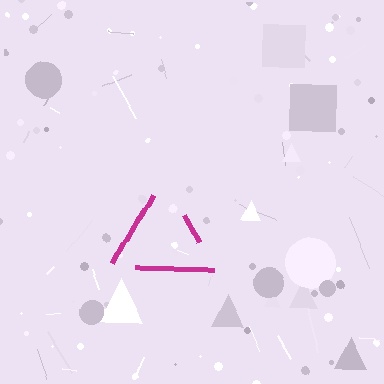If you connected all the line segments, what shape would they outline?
They would outline a triangle.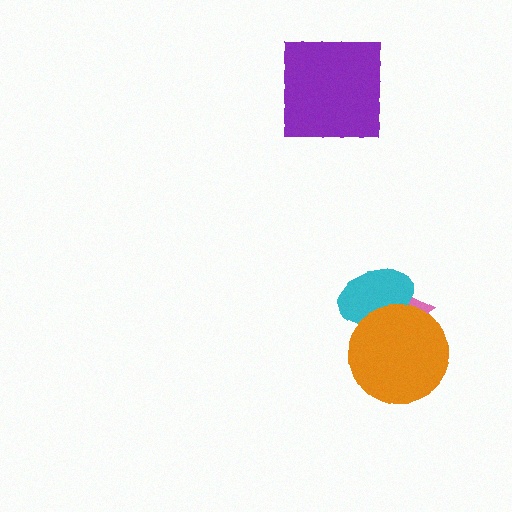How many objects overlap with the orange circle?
2 objects overlap with the orange circle.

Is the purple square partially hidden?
No, no other shape covers it.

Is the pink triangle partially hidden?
Yes, it is partially covered by another shape.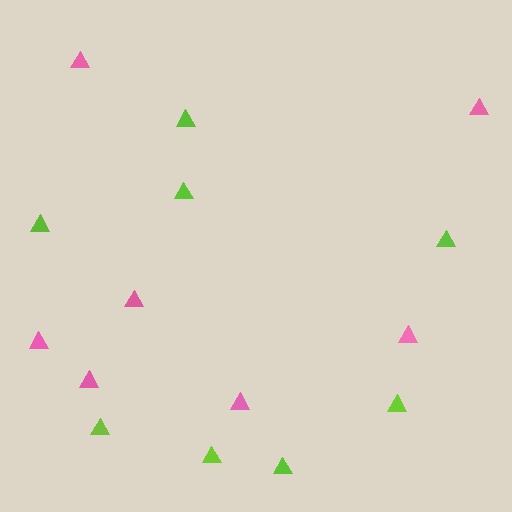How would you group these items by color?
There are 2 groups: one group of lime triangles (8) and one group of pink triangles (7).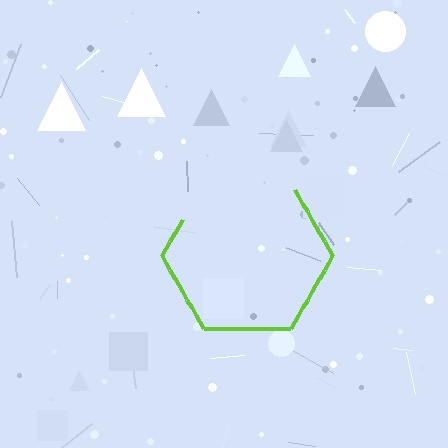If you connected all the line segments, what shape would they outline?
They would outline a hexagon.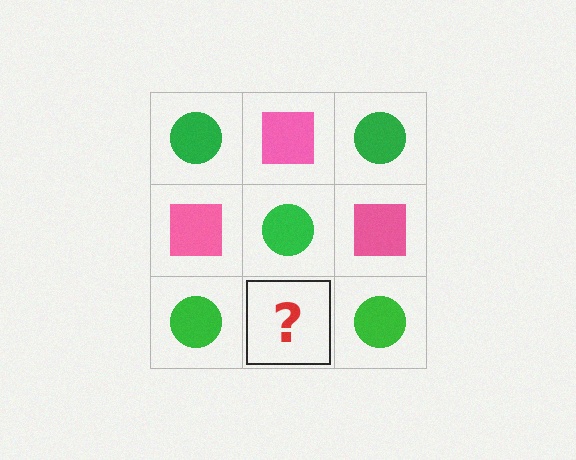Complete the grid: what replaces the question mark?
The question mark should be replaced with a pink square.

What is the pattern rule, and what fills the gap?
The rule is that it alternates green circle and pink square in a checkerboard pattern. The gap should be filled with a pink square.